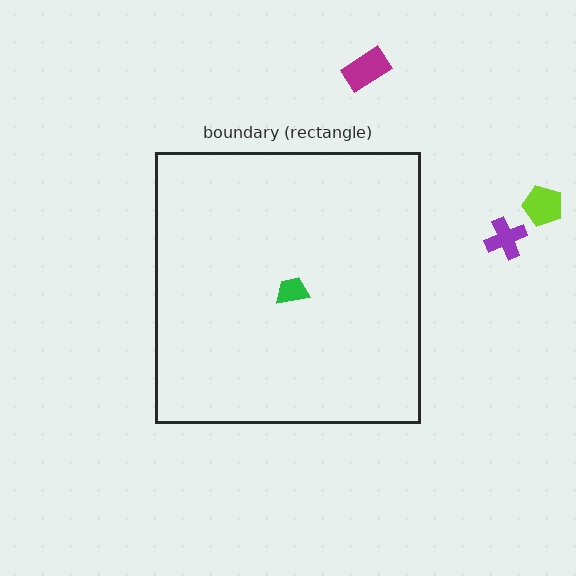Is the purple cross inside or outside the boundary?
Outside.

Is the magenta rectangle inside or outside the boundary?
Outside.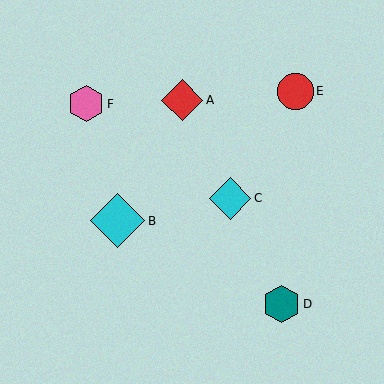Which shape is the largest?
The cyan diamond (labeled B) is the largest.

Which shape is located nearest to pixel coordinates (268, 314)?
The teal hexagon (labeled D) at (282, 304) is nearest to that location.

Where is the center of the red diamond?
The center of the red diamond is at (182, 100).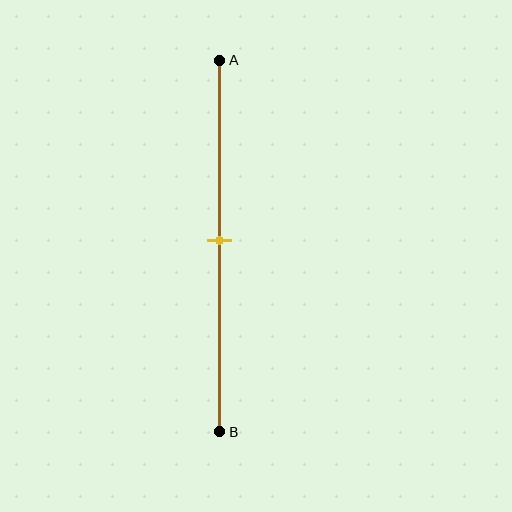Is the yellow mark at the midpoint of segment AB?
Yes, the mark is approximately at the midpoint.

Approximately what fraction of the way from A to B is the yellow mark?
The yellow mark is approximately 50% of the way from A to B.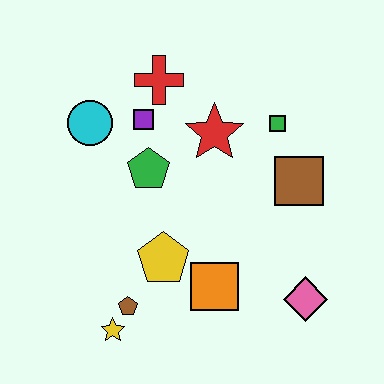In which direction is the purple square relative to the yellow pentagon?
The purple square is above the yellow pentagon.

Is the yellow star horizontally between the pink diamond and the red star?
No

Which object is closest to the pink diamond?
The orange square is closest to the pink diamond.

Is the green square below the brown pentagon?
No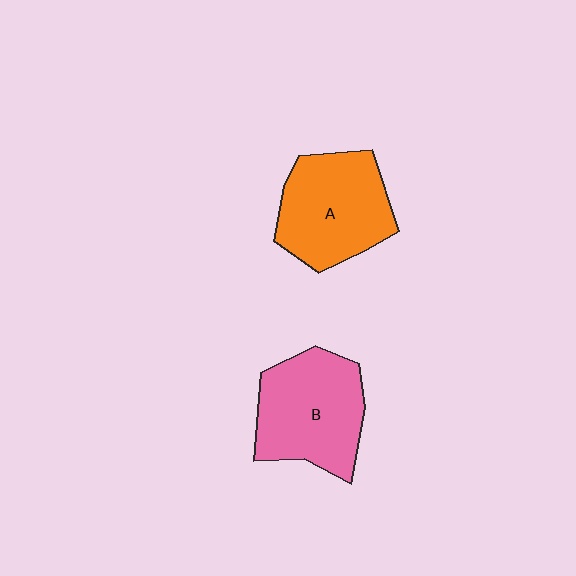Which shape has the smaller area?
Shape A (orange).